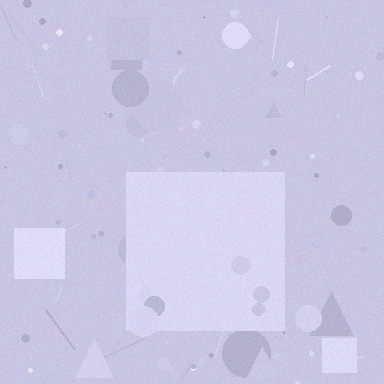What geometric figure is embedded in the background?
A square is embedded in the background.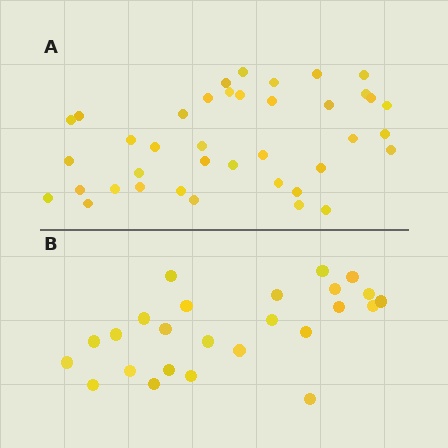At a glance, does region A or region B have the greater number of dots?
Region A (the top region) has more dots.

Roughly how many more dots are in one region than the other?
Region A has approximately 15 more dots than region B.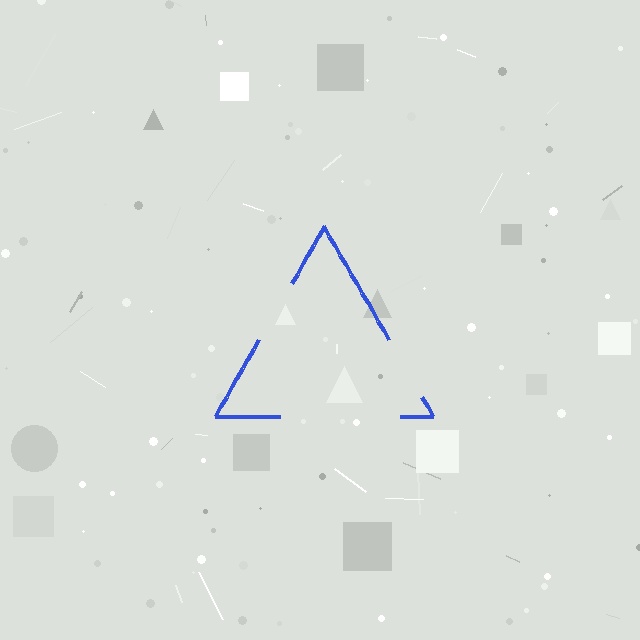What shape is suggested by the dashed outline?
The dashed outline suggests a triangle.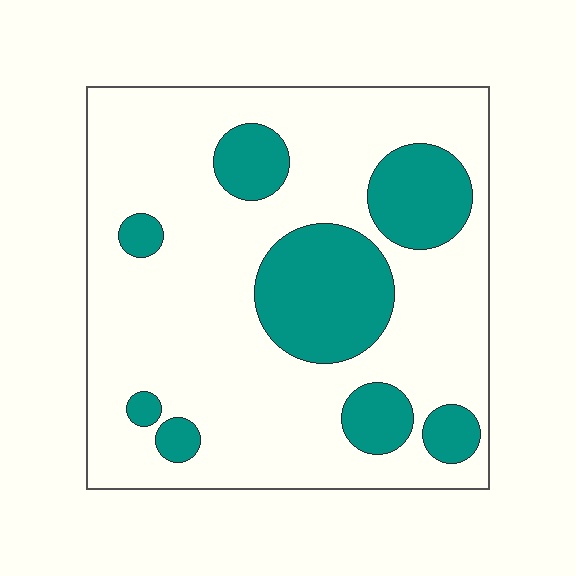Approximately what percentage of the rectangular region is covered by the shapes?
Approximately 25%.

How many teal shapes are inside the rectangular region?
8.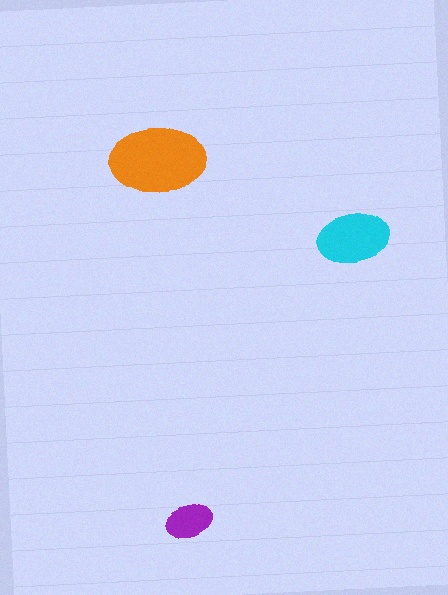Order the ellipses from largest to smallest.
the orange one, the cyan one, the purple one.